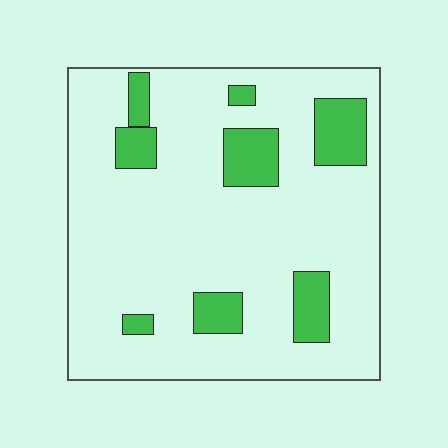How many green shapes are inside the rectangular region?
8.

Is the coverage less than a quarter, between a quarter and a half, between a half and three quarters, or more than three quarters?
Less than a quarter.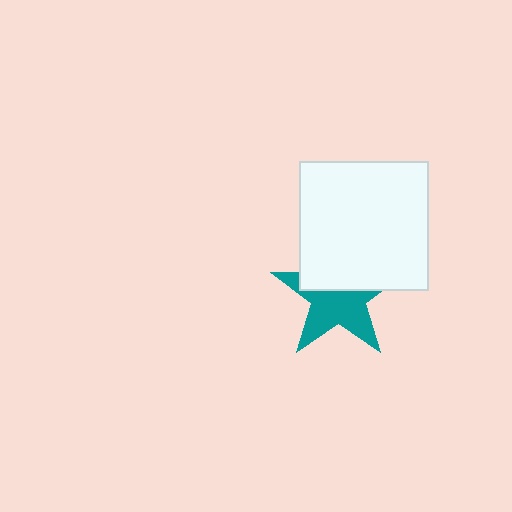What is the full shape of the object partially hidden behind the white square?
The partially hidden object is a teal star.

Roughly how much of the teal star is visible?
About half of it is visible (roughly 55%).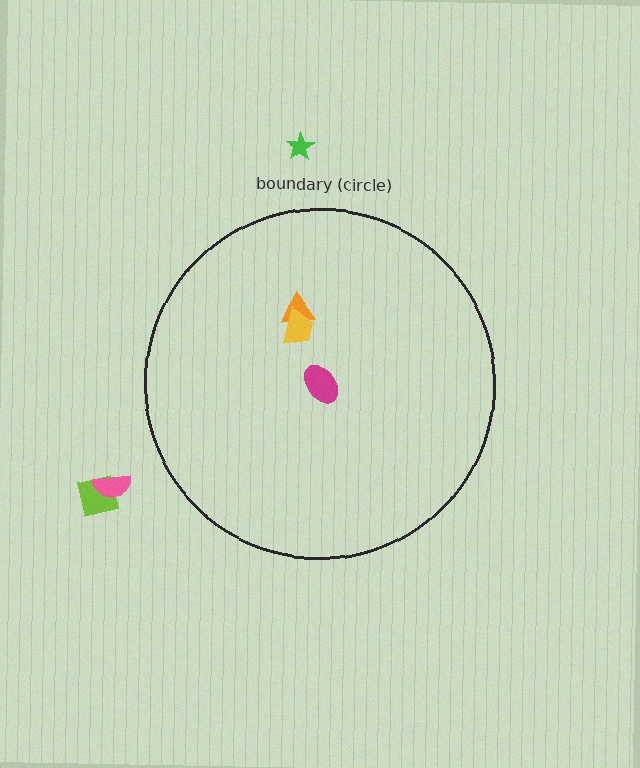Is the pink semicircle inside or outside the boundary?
Outside.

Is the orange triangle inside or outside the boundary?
Inside.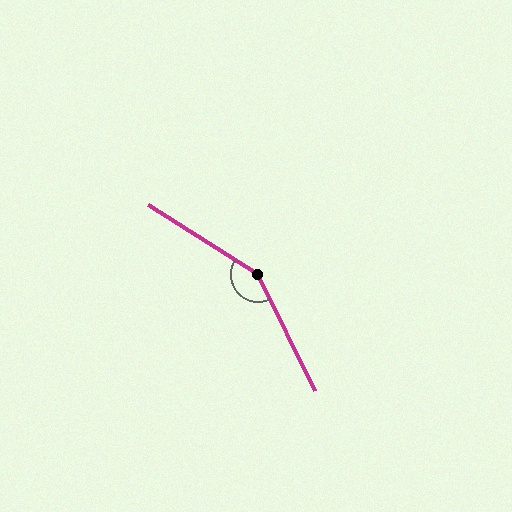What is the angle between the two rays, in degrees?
Approximately 148 degrees.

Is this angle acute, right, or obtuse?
It is obtuse.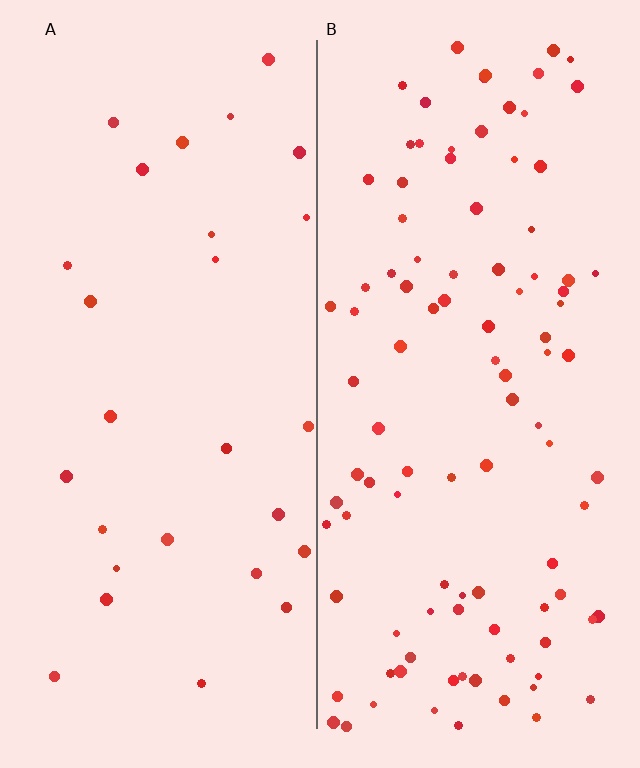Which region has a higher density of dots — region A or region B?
B (the right).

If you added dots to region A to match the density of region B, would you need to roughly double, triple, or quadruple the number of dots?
Approximately quadruple.